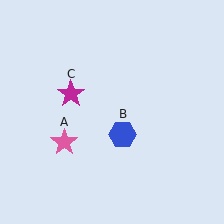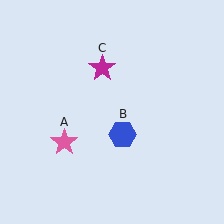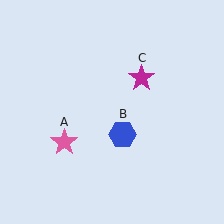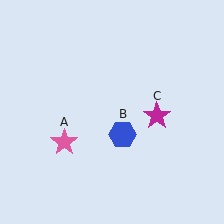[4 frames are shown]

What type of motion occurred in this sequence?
The magenta star (object C) rotated clockwise around the center of the scene.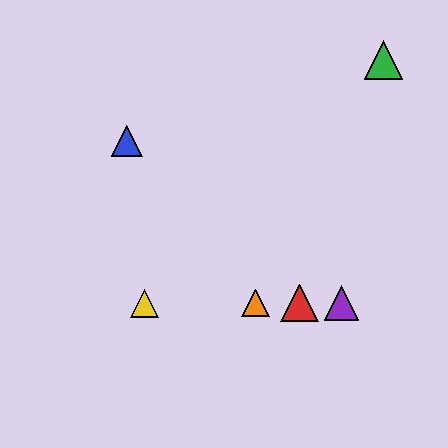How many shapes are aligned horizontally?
4 shapes (the red triangle, the yellow triangle, the purple triangle, the orange triangle) are aligned horizontally.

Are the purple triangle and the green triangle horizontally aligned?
No, the purple triangle is at y≈303 and the green triangle is at y≈60.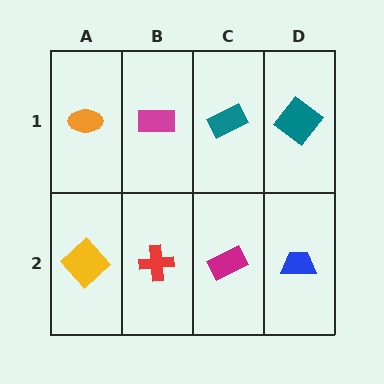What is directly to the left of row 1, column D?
A teal rectangle.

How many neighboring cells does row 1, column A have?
2.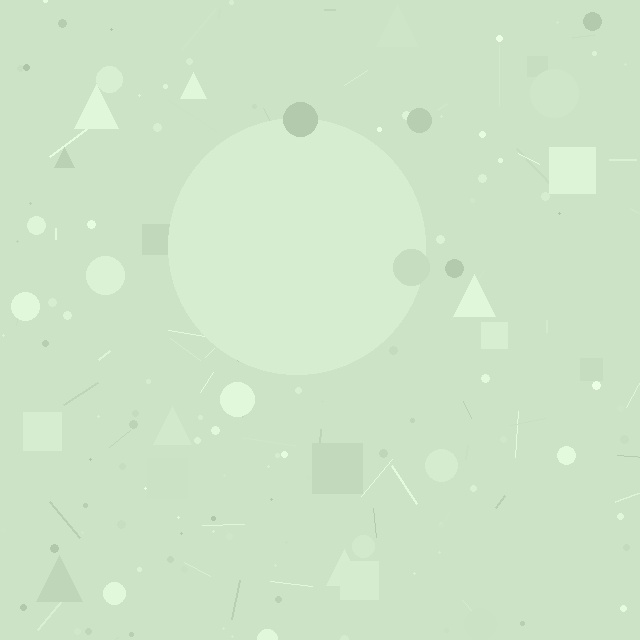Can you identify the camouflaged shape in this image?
The camouflaged shape is a circle.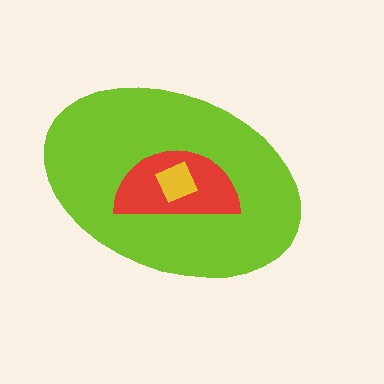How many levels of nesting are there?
3.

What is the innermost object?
The yellow square.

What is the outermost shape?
The lime ellipse.